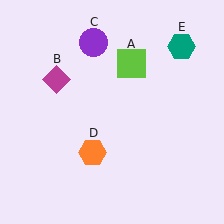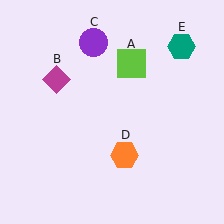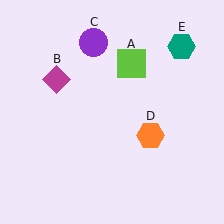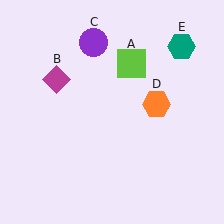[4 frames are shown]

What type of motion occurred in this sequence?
The orange hexagon (object D) rotated counterclockwise around the center of the scene.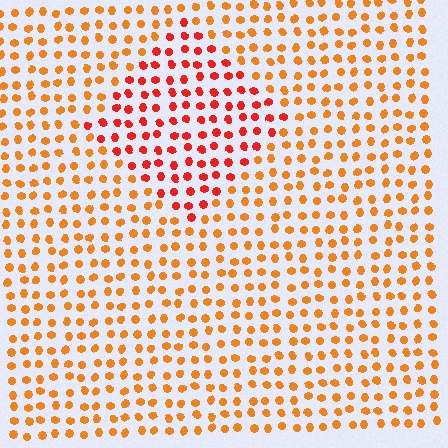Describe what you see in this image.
The image is filled with small orange elements in a uniform arrangement. A diamond-shaped region is visible where the elements are tinted to a slightly different hue, forming a subtle color boundary.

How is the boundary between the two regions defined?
The boundary is defined purely by a slight shift in hue (about 29 degrees). Spacing, size, and orientation are identical on both sides.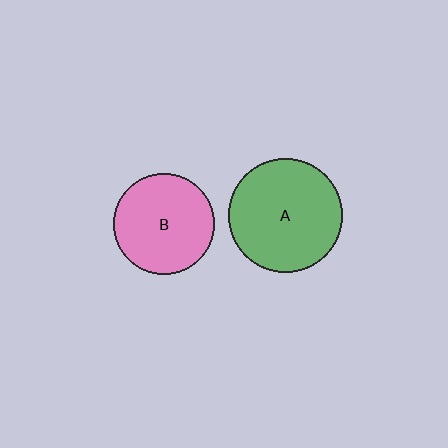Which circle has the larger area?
Circle A (green).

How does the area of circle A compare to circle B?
Approximately 1.3 times.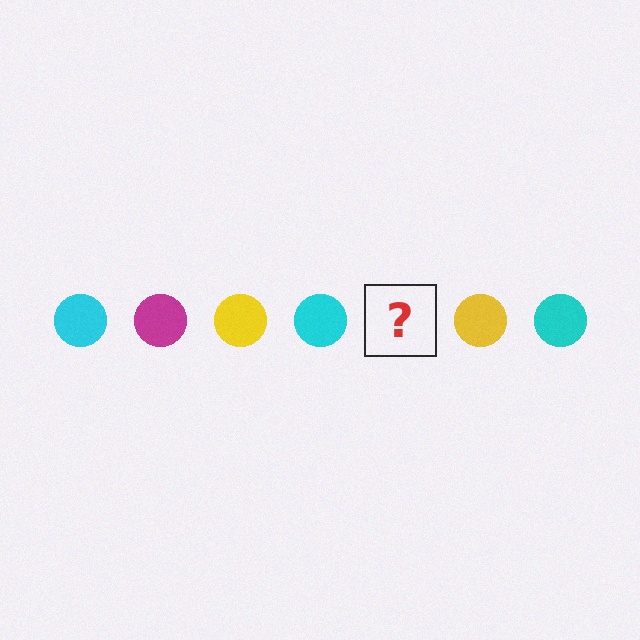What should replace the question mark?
The question mark should be replaced with a magenta circle.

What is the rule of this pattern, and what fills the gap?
The rule is that the pattern cycles through cyan, magenta, yellow circles. The gap should be filled with a magenta circle.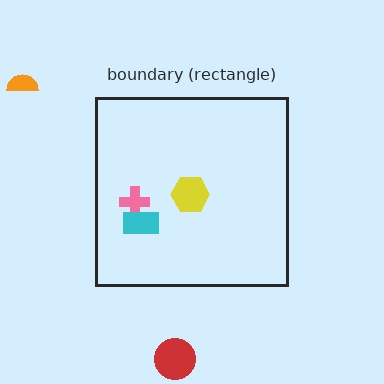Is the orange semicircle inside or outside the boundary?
Outside.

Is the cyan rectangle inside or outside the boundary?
Inside.